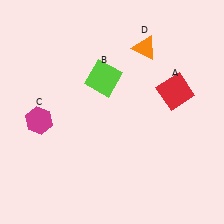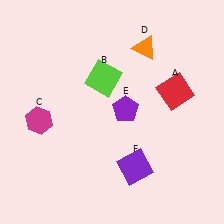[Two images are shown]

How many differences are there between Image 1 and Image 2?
There are 2 differences between the two images.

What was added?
A purple pentagon (E), a purple square (F) were added in Image 2.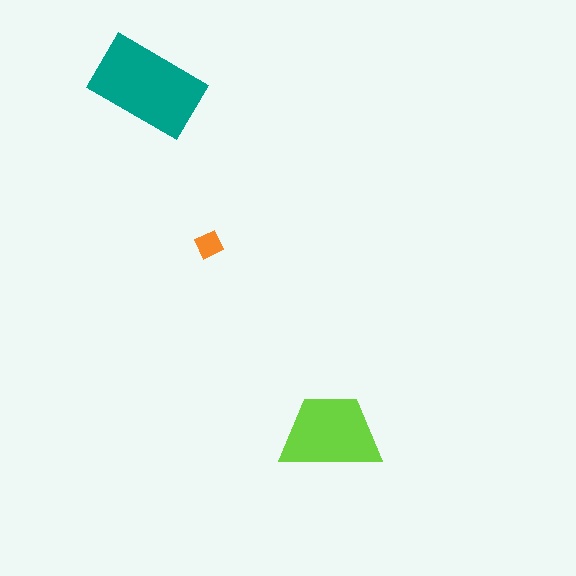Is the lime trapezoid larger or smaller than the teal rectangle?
Smaller.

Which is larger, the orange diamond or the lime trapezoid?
The lime trapezoid.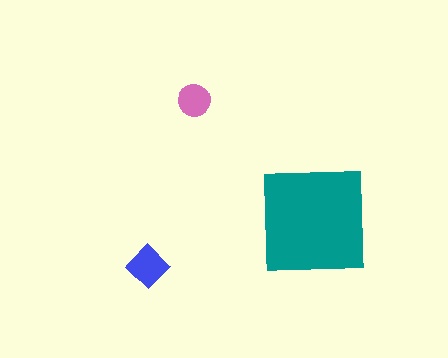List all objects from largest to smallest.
The teal square, the blue diamond, the pink circle.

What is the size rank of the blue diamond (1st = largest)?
2nd.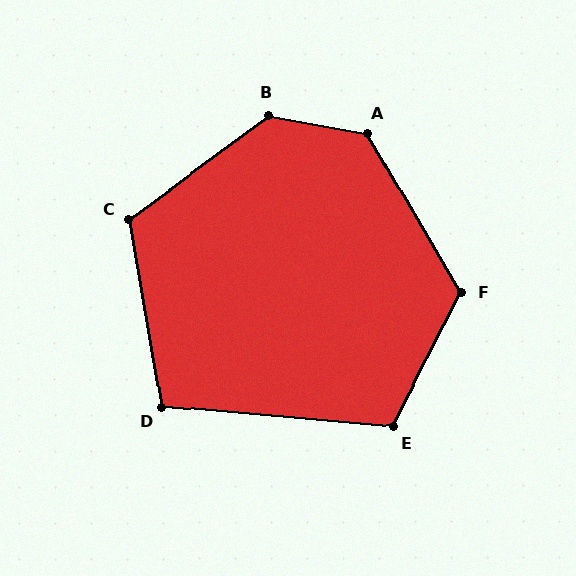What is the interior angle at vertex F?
Approximately 122 degrees (obtuse).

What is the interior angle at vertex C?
Approximately 117 degrees (obtuse).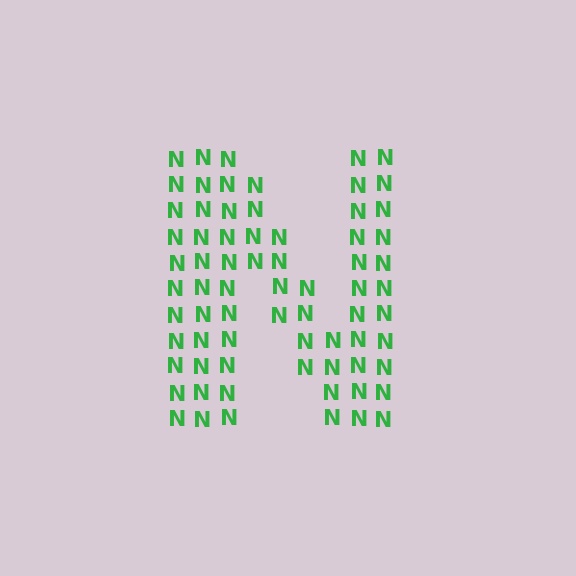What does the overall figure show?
The overall figure shows the letter N.